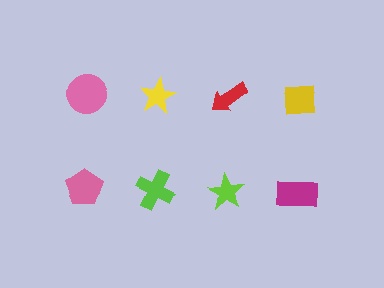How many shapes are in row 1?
4 shapes.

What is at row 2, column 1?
A pink pentagon.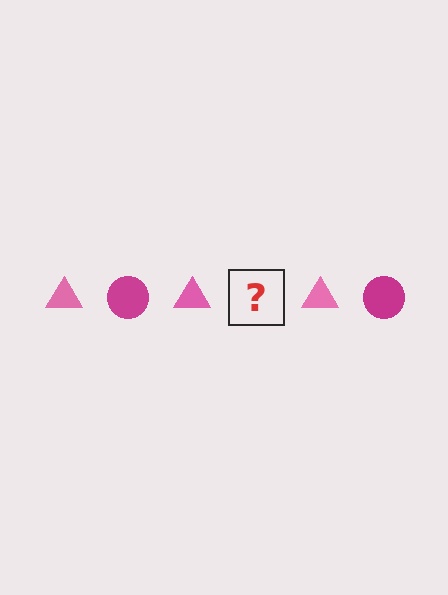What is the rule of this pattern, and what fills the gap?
The rule is that the pattern alternates between pink triangle and magenta circle. The gap should be filled with a magenta circle.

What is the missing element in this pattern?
The missing element is a magenta circle.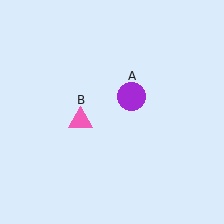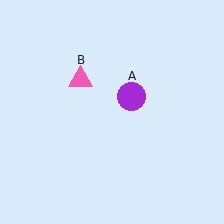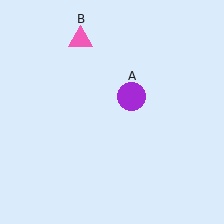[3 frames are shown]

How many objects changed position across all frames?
1 object changed position: pink triangle (object B).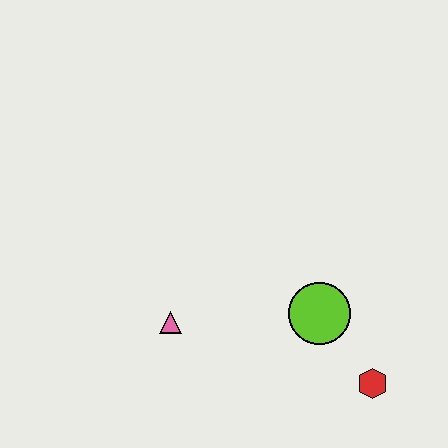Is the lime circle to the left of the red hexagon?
Yes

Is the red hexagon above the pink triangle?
No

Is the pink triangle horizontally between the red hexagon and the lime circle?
No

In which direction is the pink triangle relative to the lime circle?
The pink triangle is to the left of the lime circle.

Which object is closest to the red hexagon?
The lime circle is closest to the red hexagon.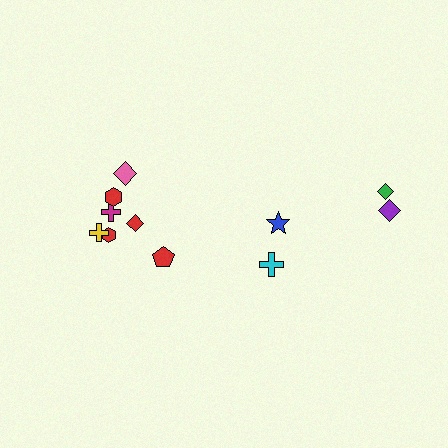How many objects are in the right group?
There are 4 objects.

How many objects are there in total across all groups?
There are 11 objects.